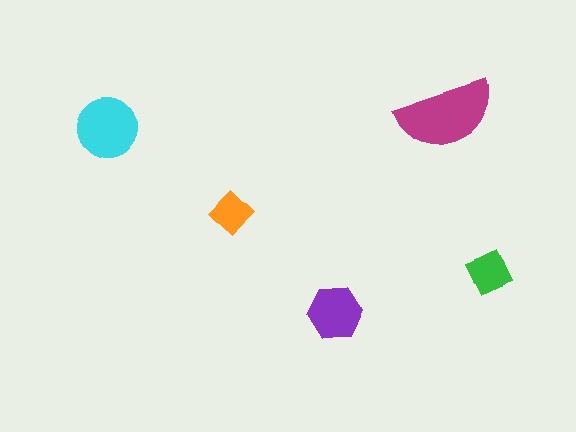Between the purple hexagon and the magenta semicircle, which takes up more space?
The magenta semicircle.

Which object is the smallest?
The orange diamond.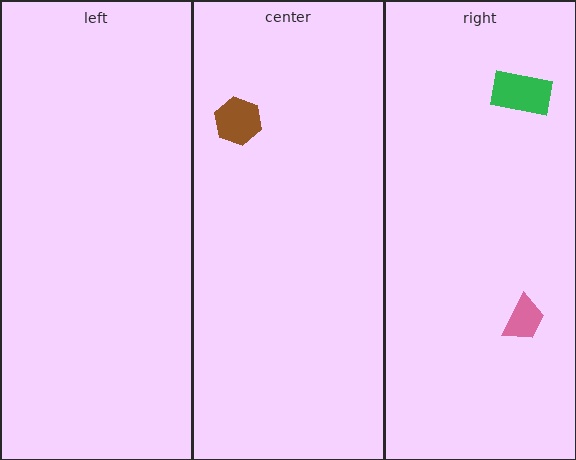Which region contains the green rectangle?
The right region.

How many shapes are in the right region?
2.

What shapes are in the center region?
The brown hexagon.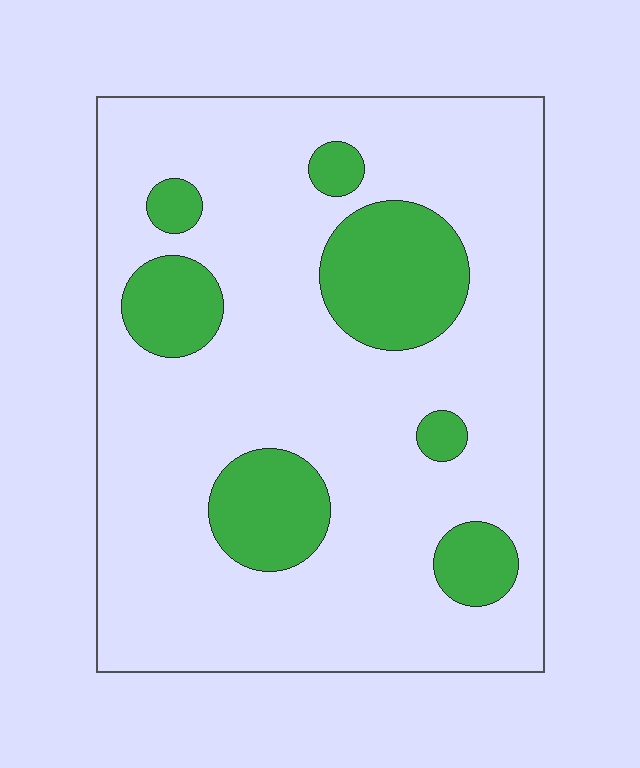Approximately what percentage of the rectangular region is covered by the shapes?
Approximately 20%.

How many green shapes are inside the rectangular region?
7.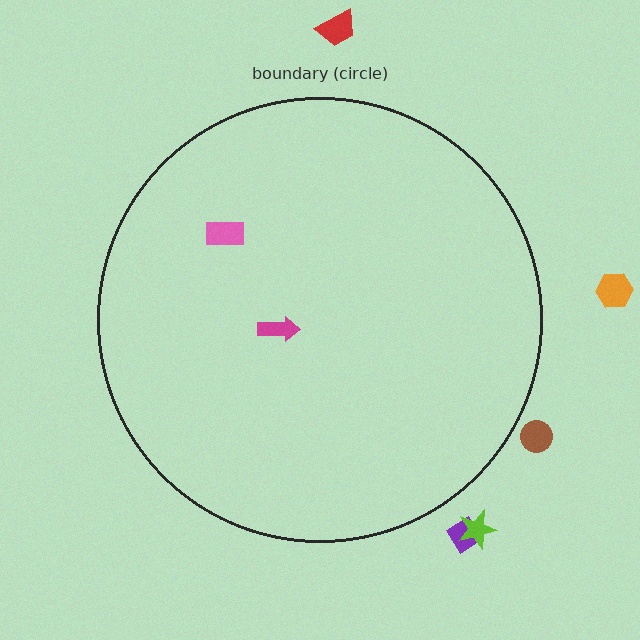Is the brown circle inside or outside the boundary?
Outside.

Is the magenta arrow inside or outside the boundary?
Inside.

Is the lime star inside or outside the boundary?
Outside.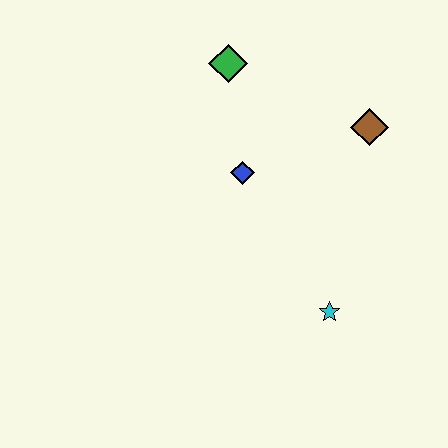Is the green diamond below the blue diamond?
No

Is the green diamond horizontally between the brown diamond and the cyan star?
No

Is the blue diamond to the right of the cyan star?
No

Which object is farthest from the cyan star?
The green diamond is farthest from the cyan star.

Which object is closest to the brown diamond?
The blue diamond is closest to the brown diamond.